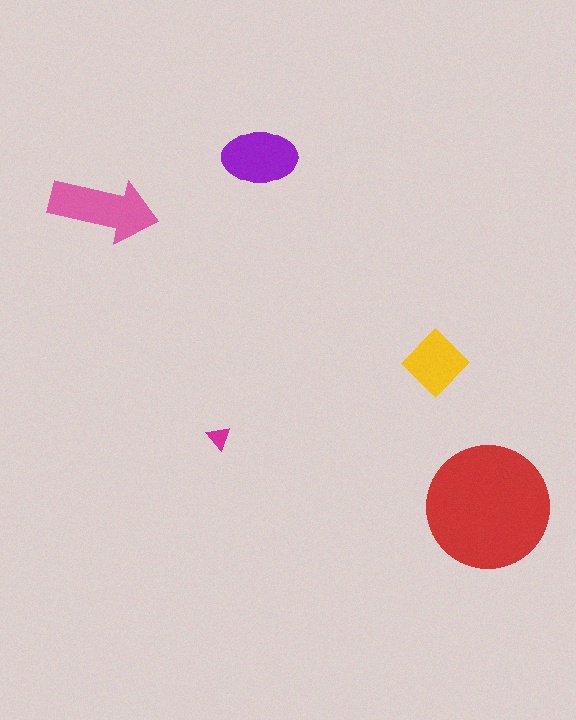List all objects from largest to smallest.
The red circle, the pink arrow, the purple ellipse, the yellow diamond, the magenta triangle.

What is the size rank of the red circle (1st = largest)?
1st.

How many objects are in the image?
There are 5 objects in the image.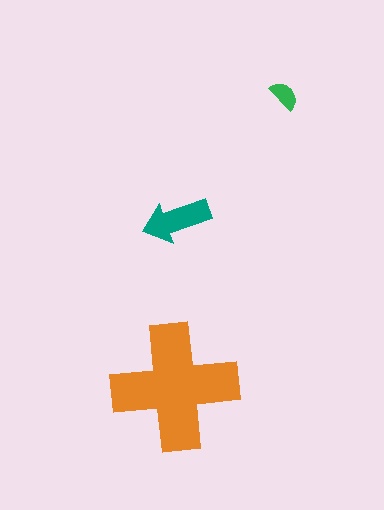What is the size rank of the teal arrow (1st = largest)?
2nd.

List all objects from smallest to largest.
The green semicircle, the teal arrow, the orange cross.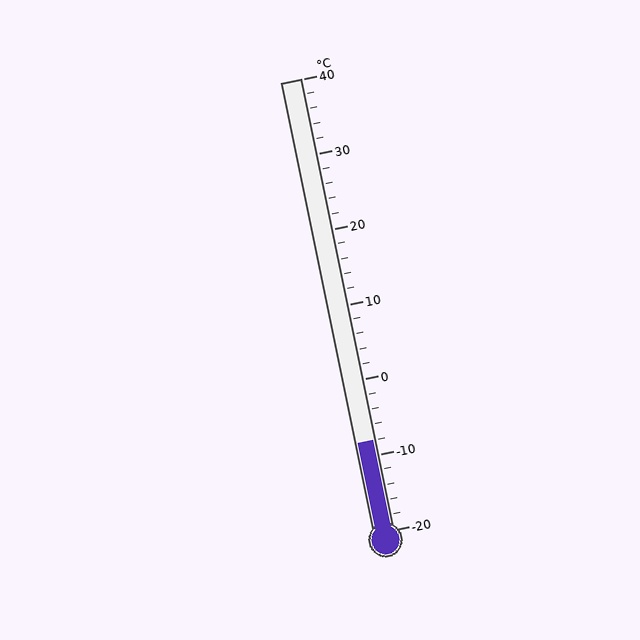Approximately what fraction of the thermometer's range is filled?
The thermometer is filled to approximately 20% of its range.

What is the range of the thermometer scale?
The thermometer scale ranges from -20°C to 40°C.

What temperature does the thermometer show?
The thermometer shows approximately -8°C.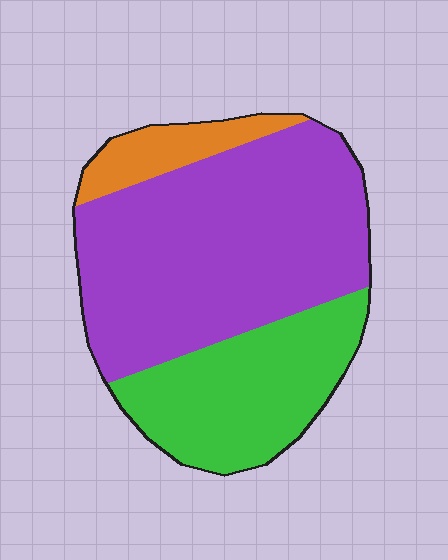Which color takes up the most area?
Purple, at roughly 60%.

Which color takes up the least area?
Orange, at roughly 10%.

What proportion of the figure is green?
Green covers about 30% of the figure.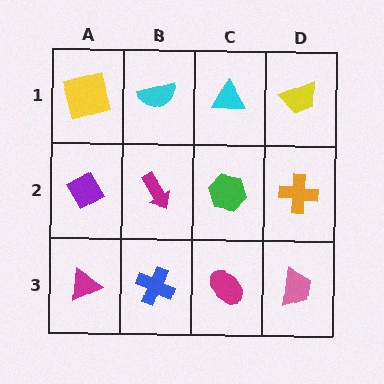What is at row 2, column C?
A green hexagon.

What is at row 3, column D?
A pink trapezoid.